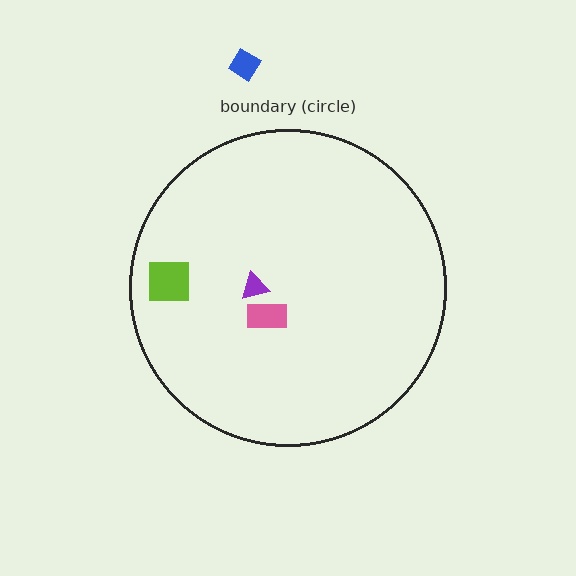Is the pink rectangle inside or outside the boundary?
Inside.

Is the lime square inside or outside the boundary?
Inside.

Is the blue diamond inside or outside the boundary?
Outside.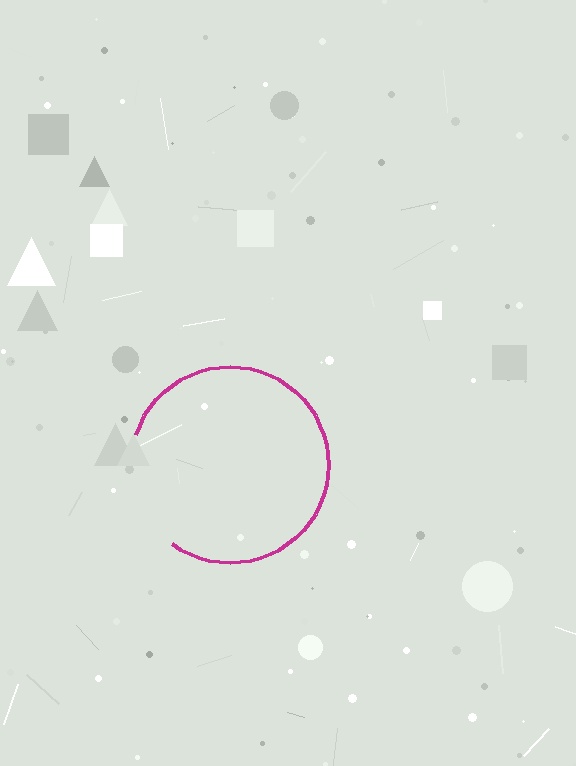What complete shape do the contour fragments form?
The contour fragments form a circle.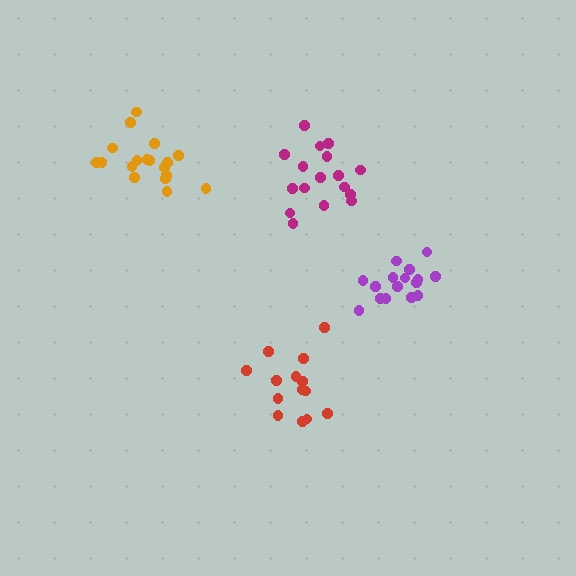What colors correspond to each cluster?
The clusters are colored: red, magenta, orange, purple.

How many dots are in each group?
Group 1: 14 dots, Group 2: 17 dots, Group 3: 18 dots, Group 4: 16 dots (65 total).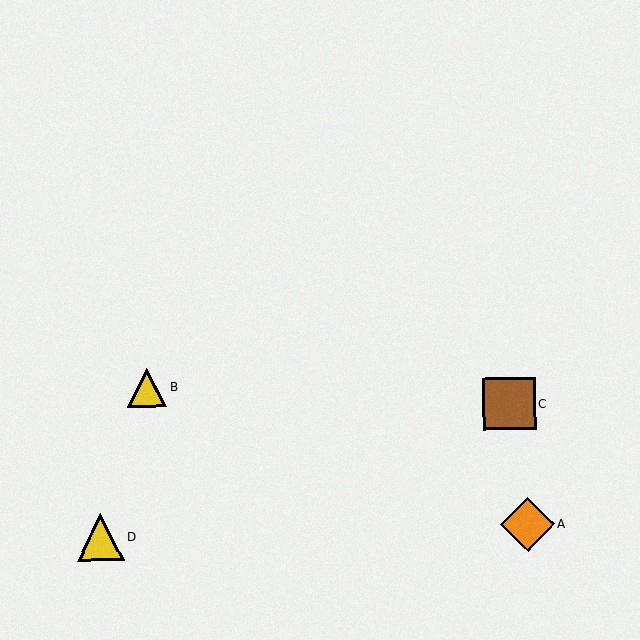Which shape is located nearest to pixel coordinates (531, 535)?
The orange diamond (labeled A) at (527, 524) is nearest to that location.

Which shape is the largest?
The orange diamond (labeled A) is the largest.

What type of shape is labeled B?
Shape B is a yellow triangle.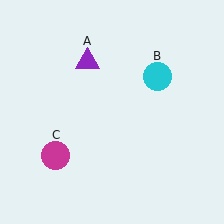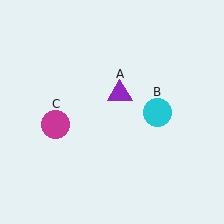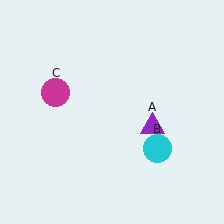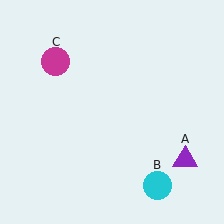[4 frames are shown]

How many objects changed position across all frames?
3 objects changed position: purple triangle (object A), cyan circle (object B), magenta circle (object C).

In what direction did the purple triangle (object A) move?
The purple triangle (object A) moved down and to the right.